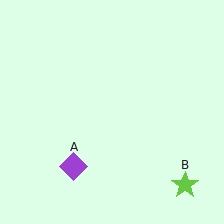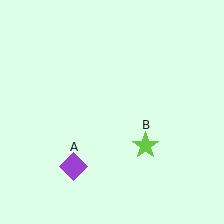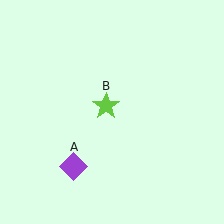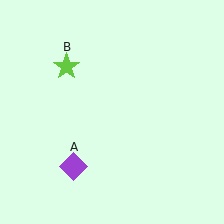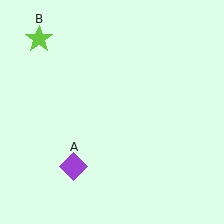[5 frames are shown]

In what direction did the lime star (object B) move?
The lime star (object B) moved up and to the left.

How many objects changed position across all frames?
1 object changed position: lime star (object B).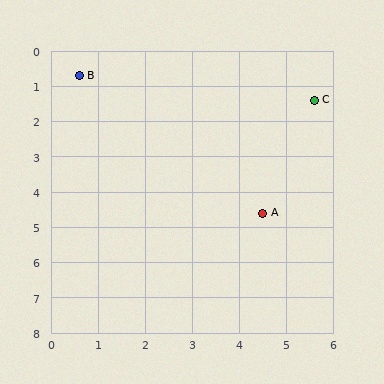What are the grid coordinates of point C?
Point C is at approximately (5.6, 1.4).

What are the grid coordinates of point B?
Point B is at approximately (0.6, 0.7).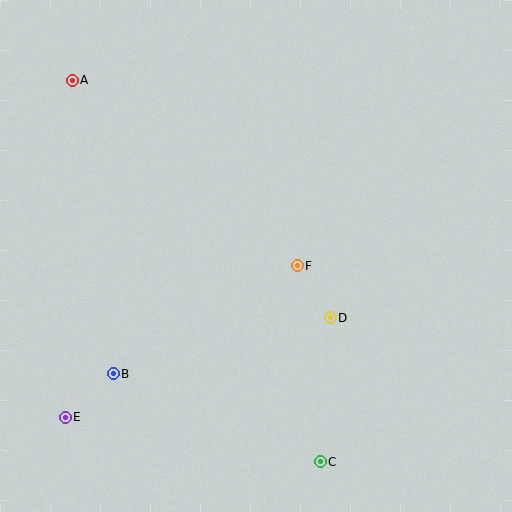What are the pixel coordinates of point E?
Point E is at (65, 417).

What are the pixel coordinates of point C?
Point C is at (320, 462).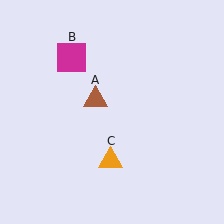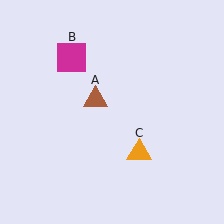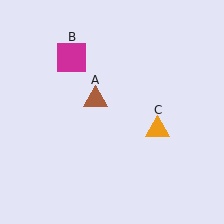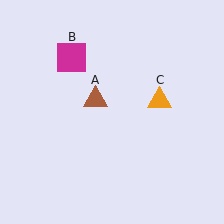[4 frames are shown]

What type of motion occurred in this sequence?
The orange triangle (object C) rotated counterclockwise around the center of the scene.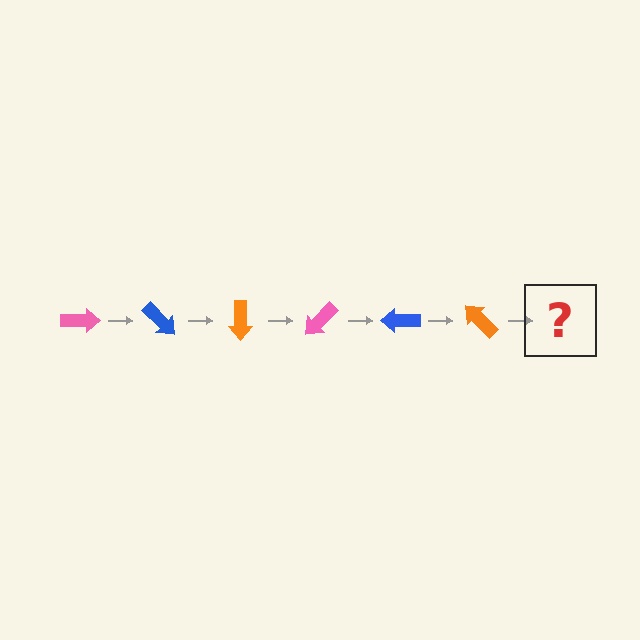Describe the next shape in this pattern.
It should be a pink arrow, rotated 270 degrees from the start.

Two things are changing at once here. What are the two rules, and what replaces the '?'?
The two rules are that it rotates 45 degrees each step and the color cycles through pink, blue, and orange. The '?' should be a pink arrow, rotated 270 degrees from the start.